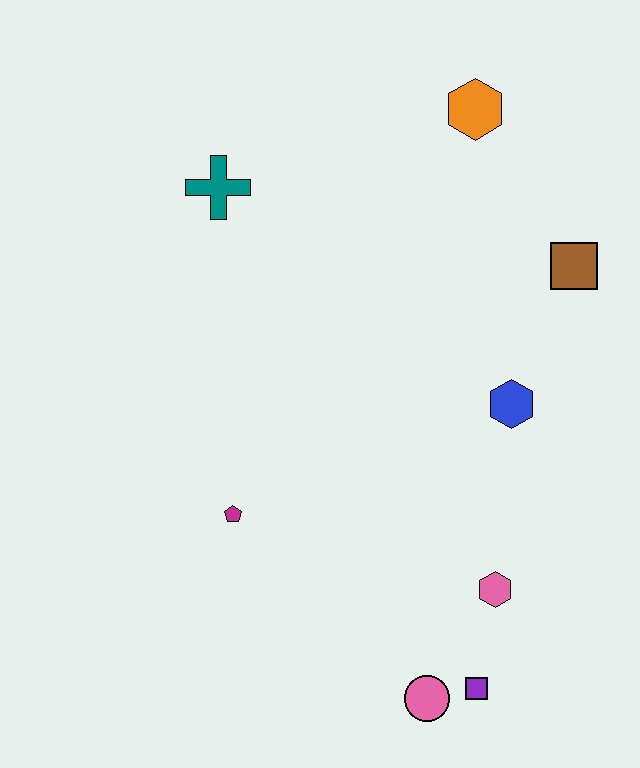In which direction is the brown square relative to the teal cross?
The brown square is to the right of the teal cross.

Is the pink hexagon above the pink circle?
Yes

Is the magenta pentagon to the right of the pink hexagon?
No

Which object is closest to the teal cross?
The orange hexagon is closest to the teal cross.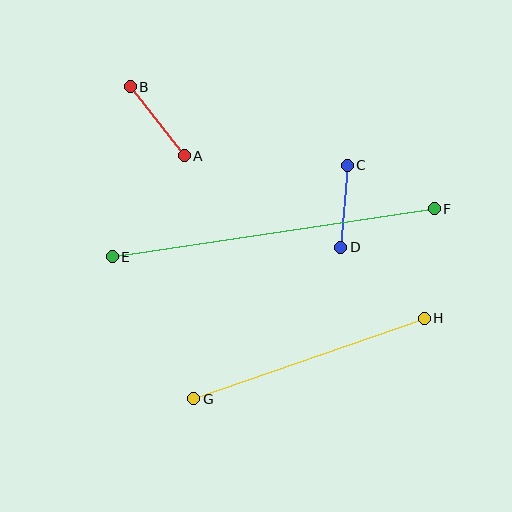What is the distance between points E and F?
The distance is approximately 325 pixels.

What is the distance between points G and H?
The distance is approximately 244 pixels.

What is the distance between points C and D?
The distance is approximately 82 pixels.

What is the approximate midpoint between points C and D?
The midpoint is at approximately (344, 206) pixels.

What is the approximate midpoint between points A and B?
The midpoint is at approximately (157, 121) pixels.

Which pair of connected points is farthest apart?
Points E and F are farthest apart.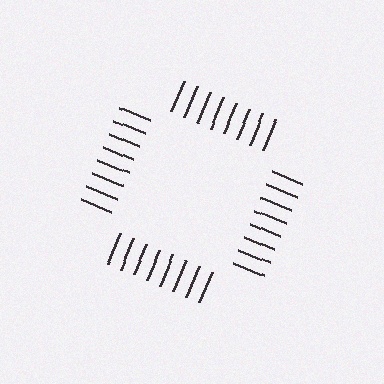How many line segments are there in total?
32 — 8 along each of the 4 edges.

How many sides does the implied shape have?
4 sides — the line-ends trace a square.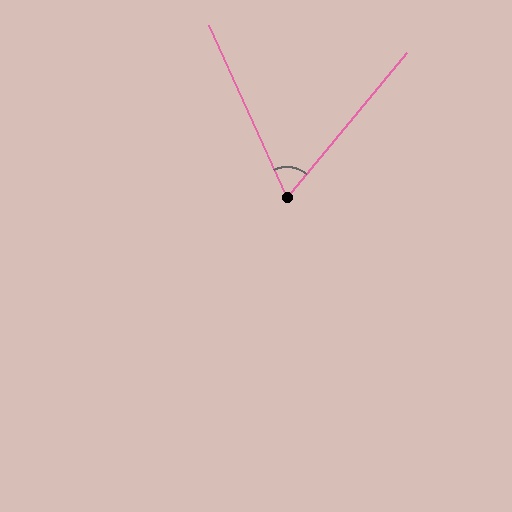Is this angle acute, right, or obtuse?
It is acute.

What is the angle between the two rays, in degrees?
Approximately 64 degrees.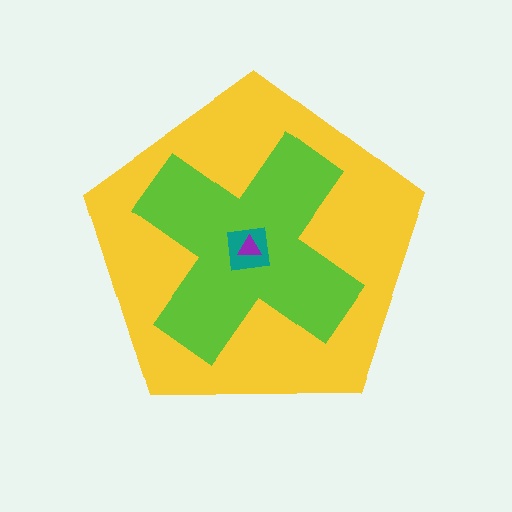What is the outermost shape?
The yellow pentagon.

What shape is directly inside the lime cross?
The teal square.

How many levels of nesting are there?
4.